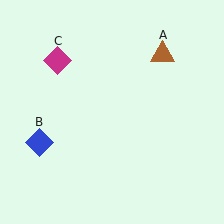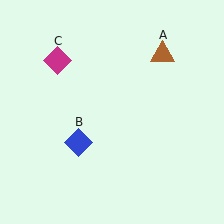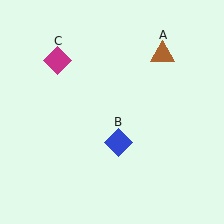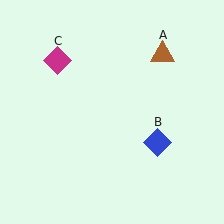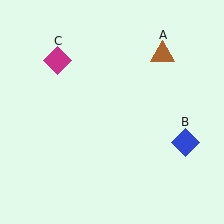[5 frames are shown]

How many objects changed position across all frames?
1 object changed position: blue diamond (object B).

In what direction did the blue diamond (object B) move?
The blue diamond (object B) moved right.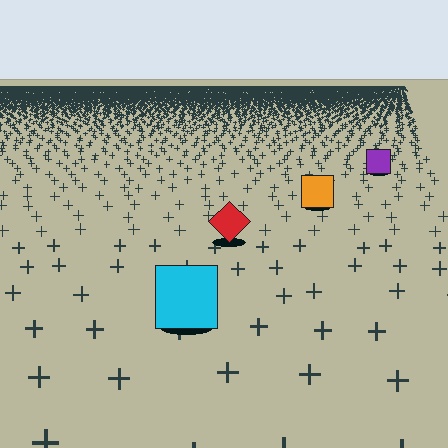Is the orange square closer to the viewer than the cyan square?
No. The cyan square is closer — you can tell from the texture gradient: the ground texture is coarser near it.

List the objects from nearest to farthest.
From nearest to farthest: the cyan square, the red diamond, the orange square, the purple square.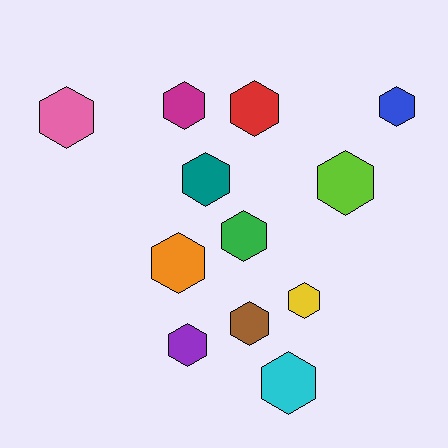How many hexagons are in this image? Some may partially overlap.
There are 12 hexagons.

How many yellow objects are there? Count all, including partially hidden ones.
There is 1 yellow object.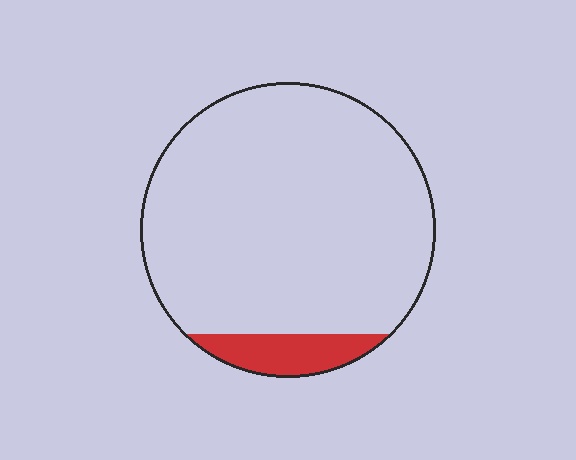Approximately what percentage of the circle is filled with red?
Approximately 10%.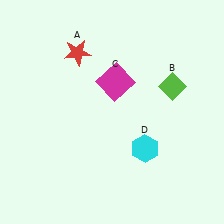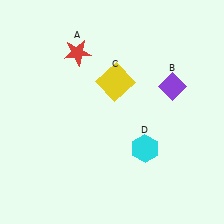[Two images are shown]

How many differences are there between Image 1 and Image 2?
There are 2 differences between the two images.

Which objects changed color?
B changed from lime to purple. C changed from magenta to yellow.